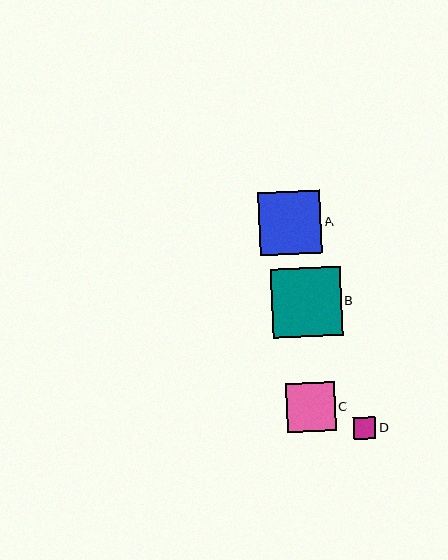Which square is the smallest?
Square D is the smallest with a size of approximately 22 pixels.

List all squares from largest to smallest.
From largest to smallest: B, A, C, D.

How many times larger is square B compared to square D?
Square B is approximately 3.1 times the size of square D.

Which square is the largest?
Square B is the largest with a size of approximately 70 pixels.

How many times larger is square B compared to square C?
Square B is approximately 1.4 times the size of square C.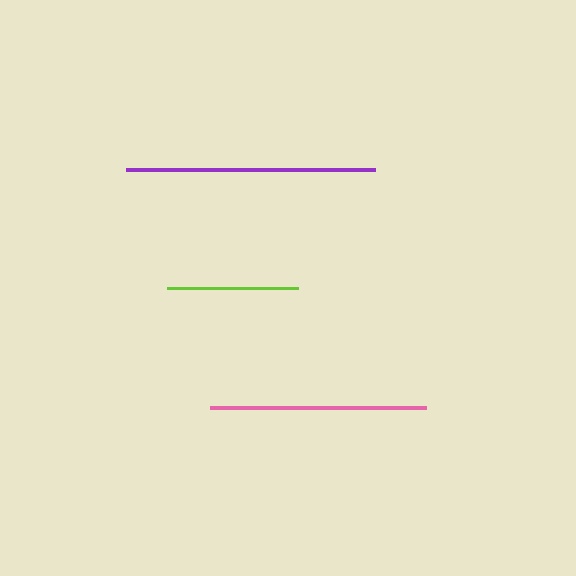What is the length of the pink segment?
The pink segment is approximately 216 pixels long.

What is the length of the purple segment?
The purple segment is approximately 249 pixels long.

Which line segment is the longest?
The purple line is the longest at approximately 249 pixels.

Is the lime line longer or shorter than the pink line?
The pink line is longer than the lime line.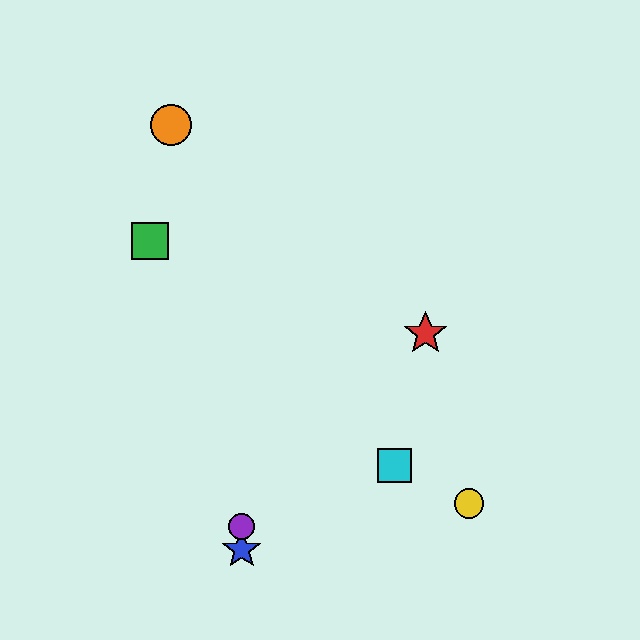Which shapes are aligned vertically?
The blue star, the purple circle are aligned vertically.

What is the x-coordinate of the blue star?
The blue star is at x≈242.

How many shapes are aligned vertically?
2 shapes (the blue star, the purple circle) are aligned vertically.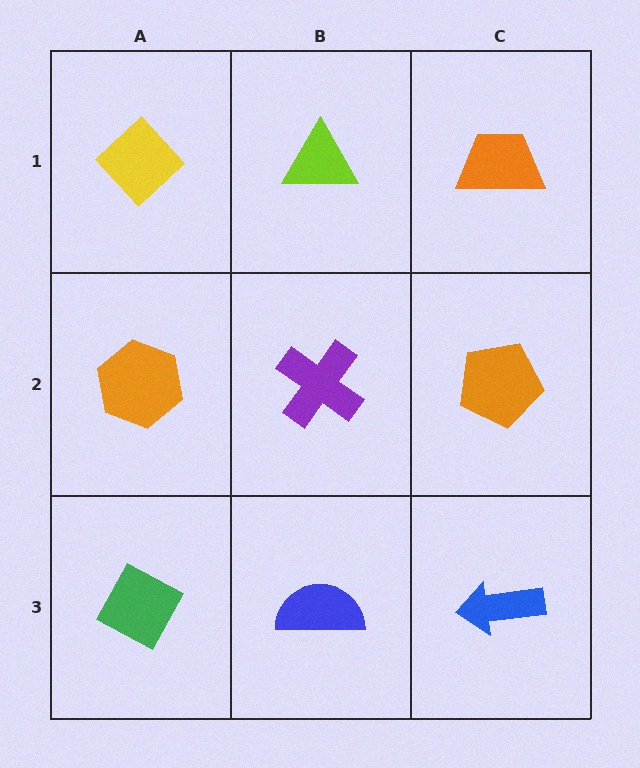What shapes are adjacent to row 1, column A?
An orange hexagon (row 2, column A), a lime triangle (row 1, column B).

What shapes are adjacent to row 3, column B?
A purple cross (row 2, column B), a green diamond (row 3, column A), a blue arrow (row 3, column C).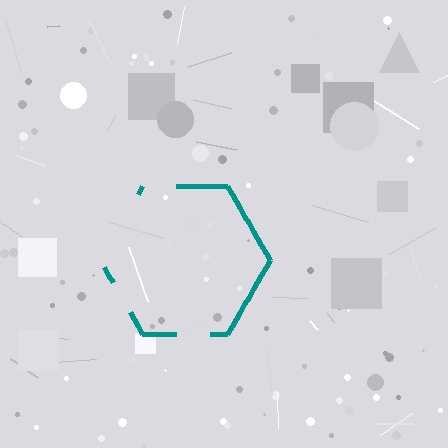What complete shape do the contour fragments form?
The contour fragments form a hexagon.